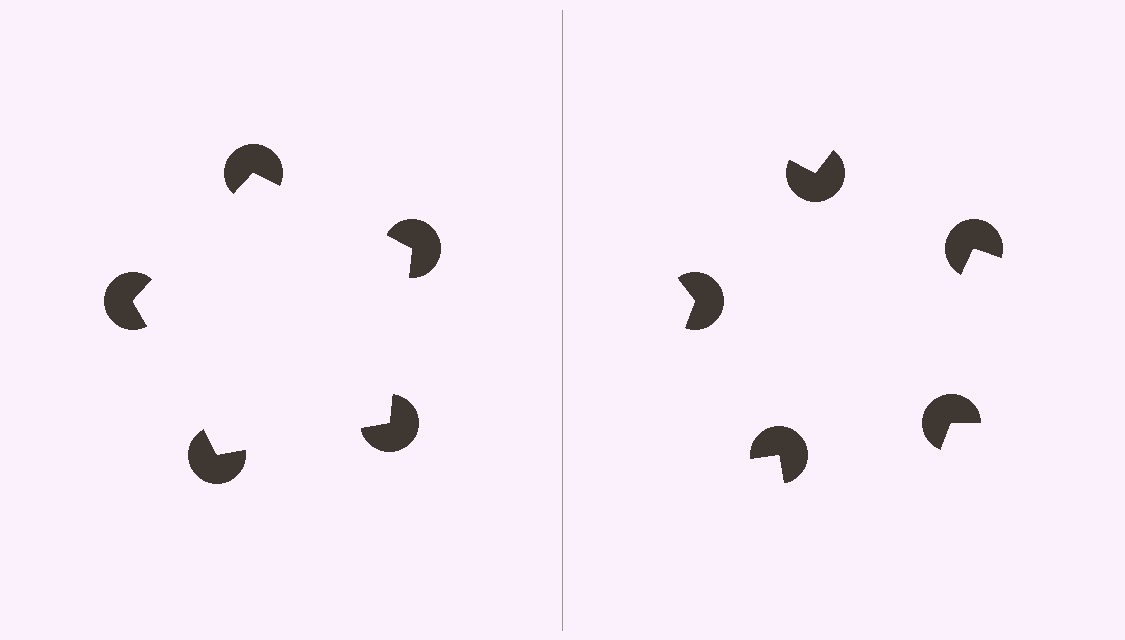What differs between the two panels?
The pac-man discs are positioned identically on both sides; only the wedge orientations differ. On the left they align to a pentagon; on the right they are misaligned.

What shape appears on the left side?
An illusory pentagon.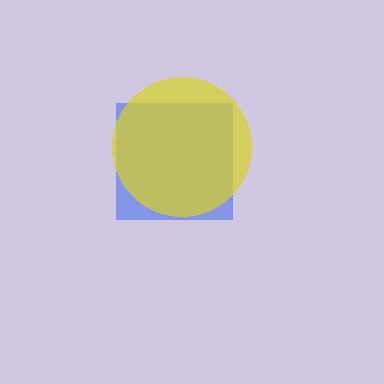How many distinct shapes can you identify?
There are 2 distinct shapes: a blue square, a yellow circle.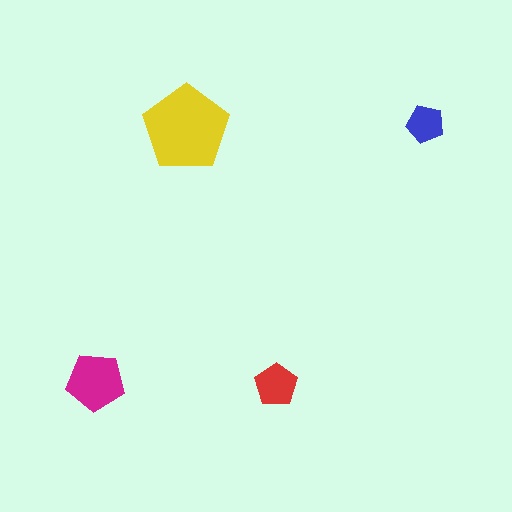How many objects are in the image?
There are 4 objects in the image.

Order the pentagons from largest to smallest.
the yellow one, the magenta one, the red one, the blue one.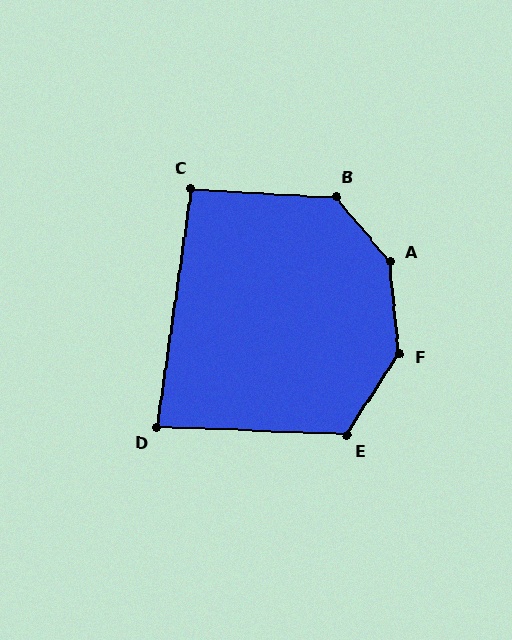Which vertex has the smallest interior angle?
D, at approximately 84 degrees.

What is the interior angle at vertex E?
Approximately 120 degrees (obtuse).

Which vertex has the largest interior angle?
A, at approximately 145 degrees.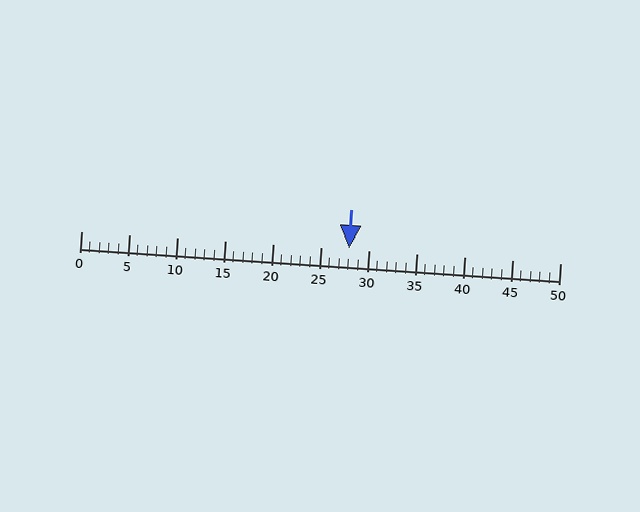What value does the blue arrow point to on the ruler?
The blue arrow points to approximately 28.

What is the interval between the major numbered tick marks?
The major tick marks are spaced 5 units apart.